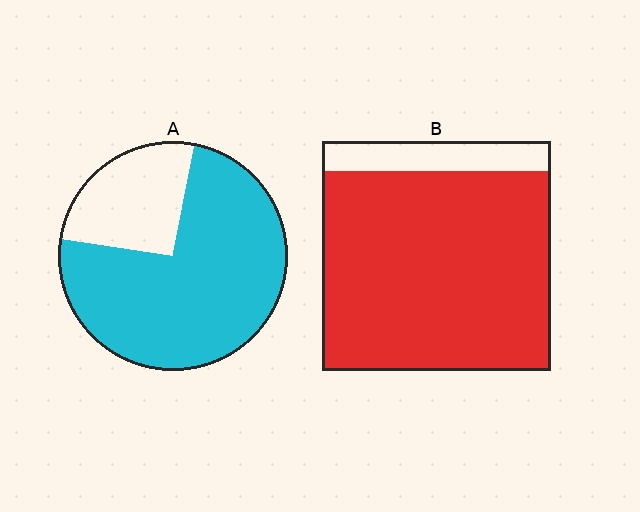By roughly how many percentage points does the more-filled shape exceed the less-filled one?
By roughly 10 percentage points (B over A).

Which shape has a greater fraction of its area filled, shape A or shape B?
Shape B.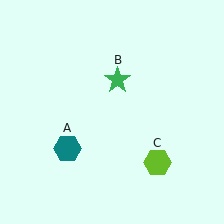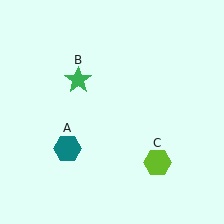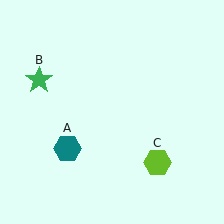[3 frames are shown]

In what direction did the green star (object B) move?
The green star (object B) moved left.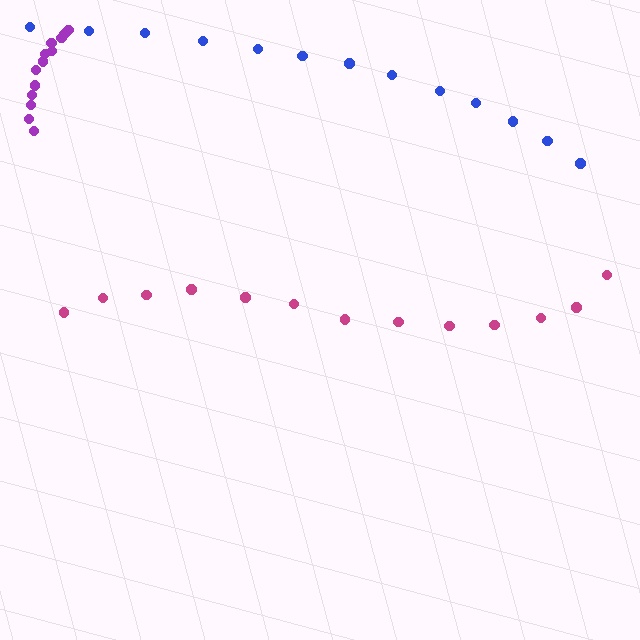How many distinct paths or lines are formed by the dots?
There are 3 distinct paths.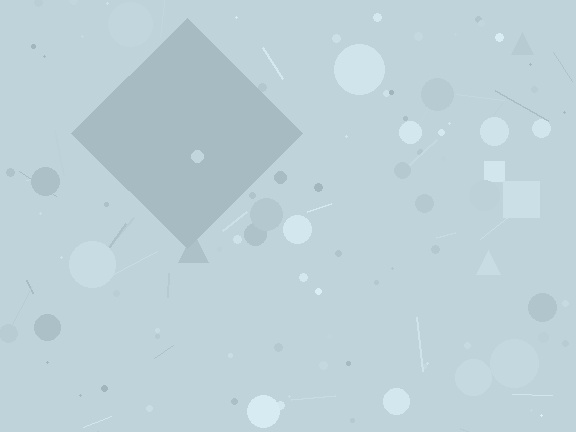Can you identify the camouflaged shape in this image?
The camouflaged shape is a diamond.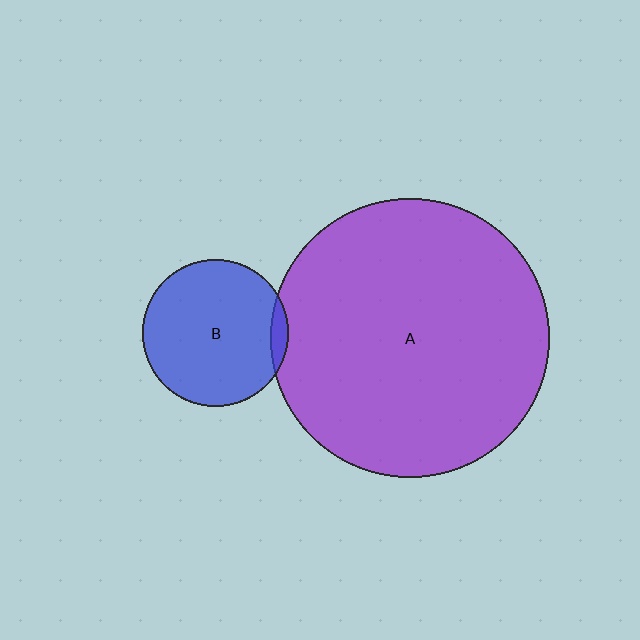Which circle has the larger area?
Circle A (purple).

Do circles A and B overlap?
Yes.